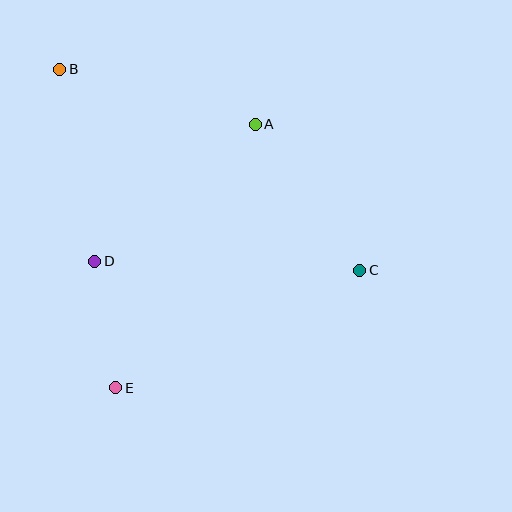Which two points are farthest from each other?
Points B and C are farthest from each other.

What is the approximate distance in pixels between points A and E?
The distance between A and E is approximately 298 pixels.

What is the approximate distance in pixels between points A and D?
The distance between A and D is approximately 211 pixels.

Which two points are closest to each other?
Points D and E are closest to each other.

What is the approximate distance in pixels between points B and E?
The distance between B and E is approximately 323 pixels.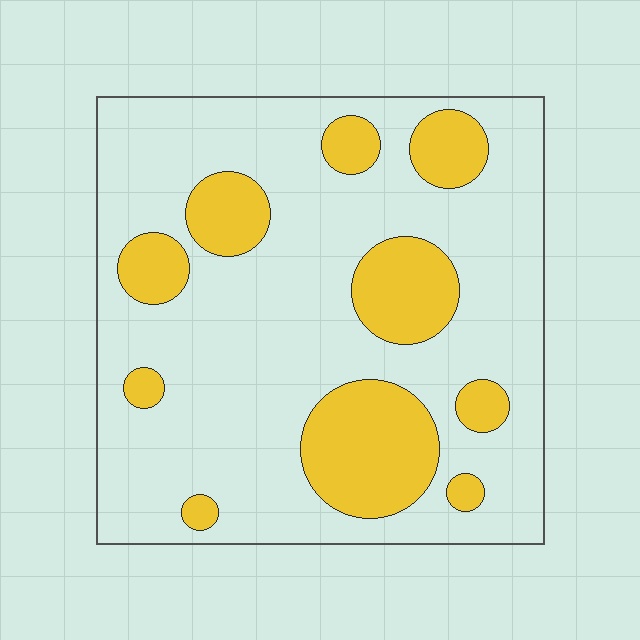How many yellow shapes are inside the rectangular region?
10.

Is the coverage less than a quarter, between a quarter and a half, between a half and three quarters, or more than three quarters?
Less than a quarter.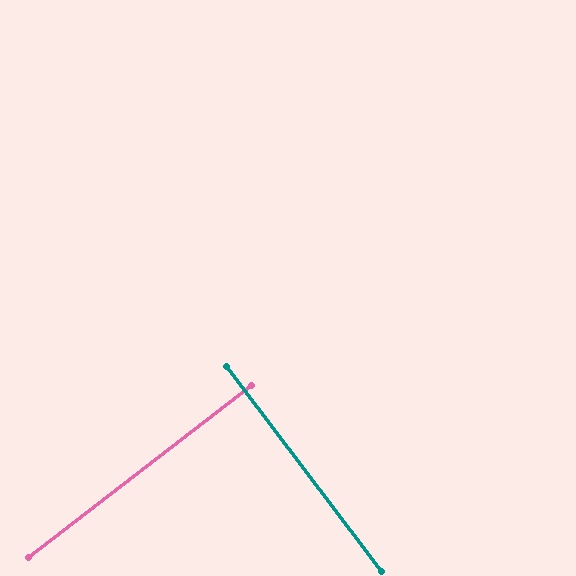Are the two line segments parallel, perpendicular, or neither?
Perpendicular — they meet at approximately 89°.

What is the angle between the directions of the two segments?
Approximately 89 degrees.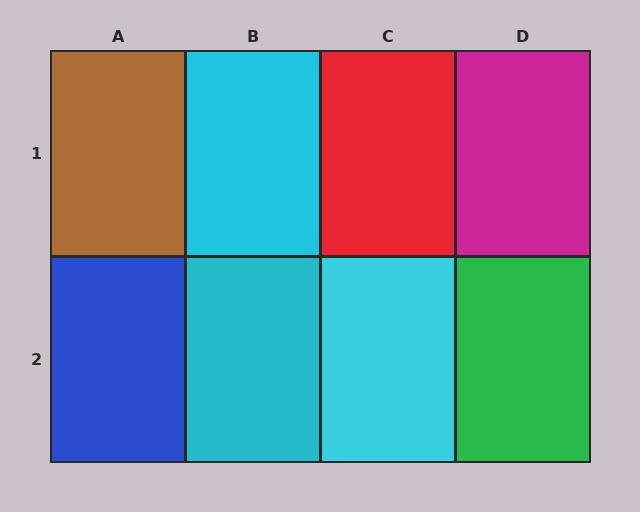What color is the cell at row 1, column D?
Magenta.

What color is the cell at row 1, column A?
Brown.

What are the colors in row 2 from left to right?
Blue, cyan, cyan, green.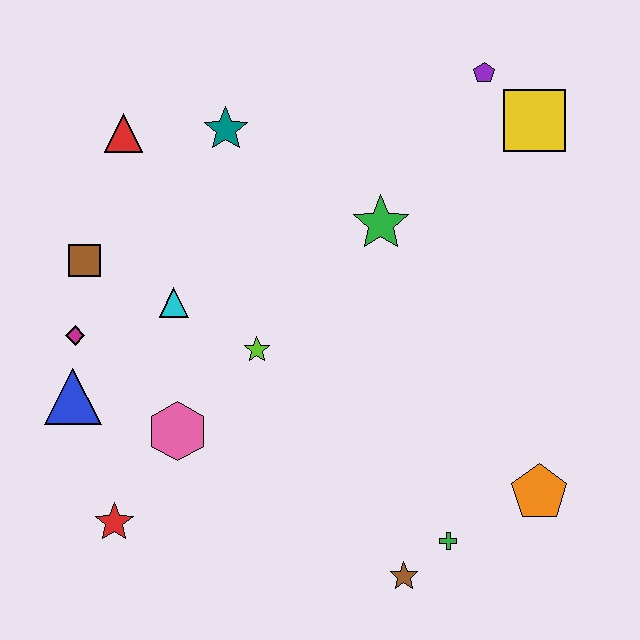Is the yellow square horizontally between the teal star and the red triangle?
No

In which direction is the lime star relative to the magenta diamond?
The lime star is to the right of the magenta diamond.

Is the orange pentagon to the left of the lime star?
No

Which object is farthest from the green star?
The red star is farthest from the green star.